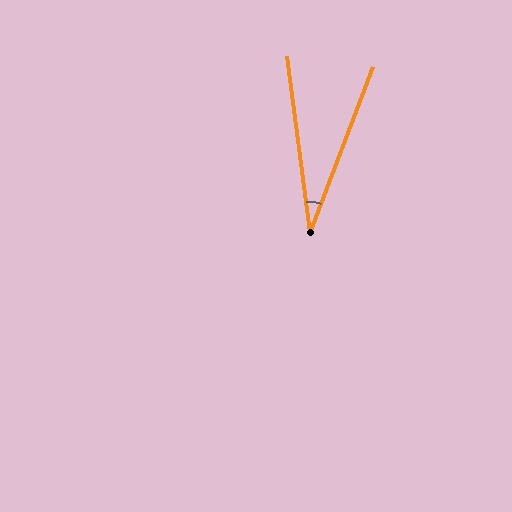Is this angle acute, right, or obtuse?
It is acute.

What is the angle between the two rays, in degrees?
Approximately 28 degrees.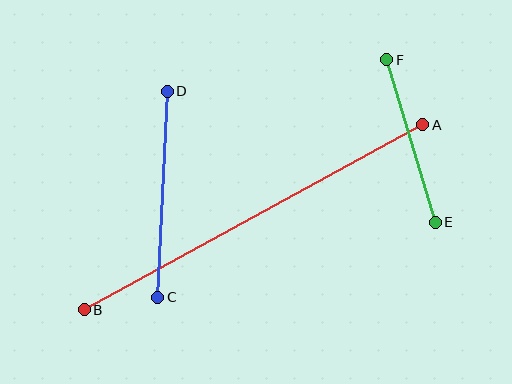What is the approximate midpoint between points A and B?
The midpoint is at approximately (253, 217) pixels.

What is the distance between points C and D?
The distance is approximately 207 pixels.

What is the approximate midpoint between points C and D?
The midpoint is at approximately (163, 194) pixels.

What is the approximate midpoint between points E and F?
The midpoint is at approximately (411, 141) pixels.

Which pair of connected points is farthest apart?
Points A and B are farthest apart.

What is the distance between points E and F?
The distance is approximately 170 pixels.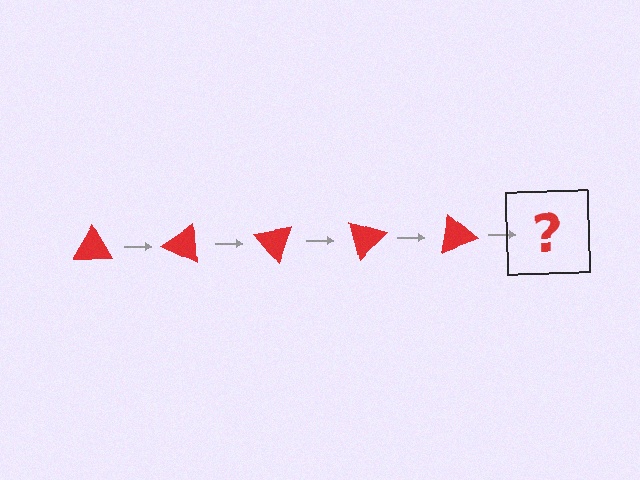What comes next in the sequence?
The next element should be a red triangle rotated 125 degrees.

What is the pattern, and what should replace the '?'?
The pattern is that the triangle rotates 25 degrees each step. The '?' should be a red triangle rotated 125 degrees.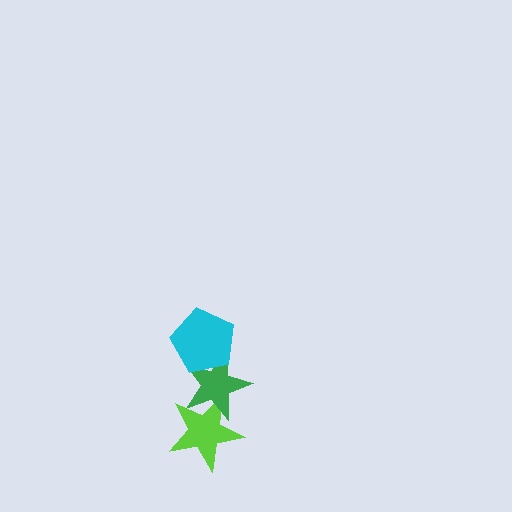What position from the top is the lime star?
The lime star is 3rd from the top.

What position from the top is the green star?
The green star is 2nd from the top.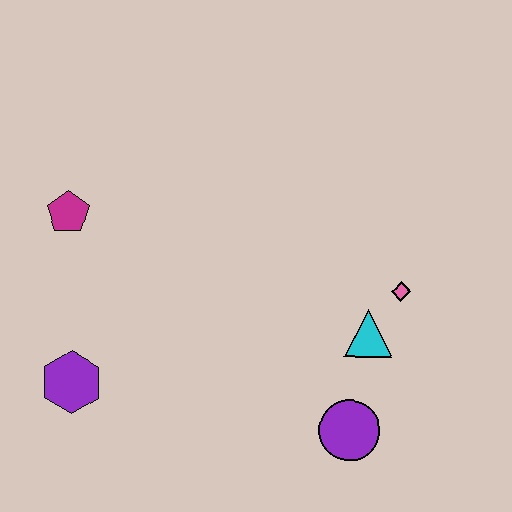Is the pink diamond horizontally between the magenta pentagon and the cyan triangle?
No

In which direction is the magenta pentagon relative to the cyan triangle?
The magenta pentagon is to the left of the cyan triangle.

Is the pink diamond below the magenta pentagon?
Yes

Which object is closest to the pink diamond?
The cyan triangle is closest to the pink diamond.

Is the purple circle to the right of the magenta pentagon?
Yes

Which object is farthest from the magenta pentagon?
The purple circle is farthest from the magenta pentagon.